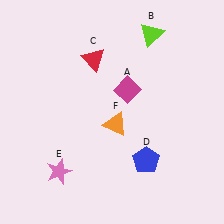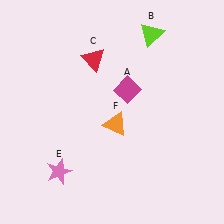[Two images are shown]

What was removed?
The blue pentagon (D) was removed in Image 2.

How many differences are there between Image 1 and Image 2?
There is 1 difference between the two images.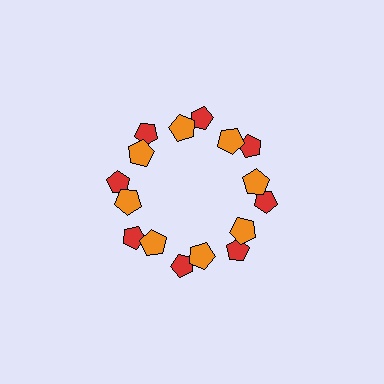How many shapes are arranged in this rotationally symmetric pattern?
There are 16 shapes, arranged in 8 groups of 2.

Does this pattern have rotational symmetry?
Yes, this pattern has 8-fold rotational symmetry. It looks the same after rotating 45 degrees around the center.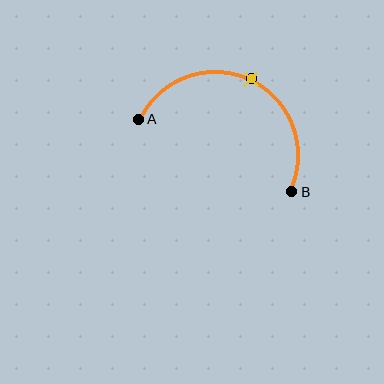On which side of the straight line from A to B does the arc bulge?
The arc bulges above the straight line connecting A and B.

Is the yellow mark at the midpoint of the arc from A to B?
Yes. The yellow mark lies on the arc at equal arc-length from both A and B — it is the arc midpoint.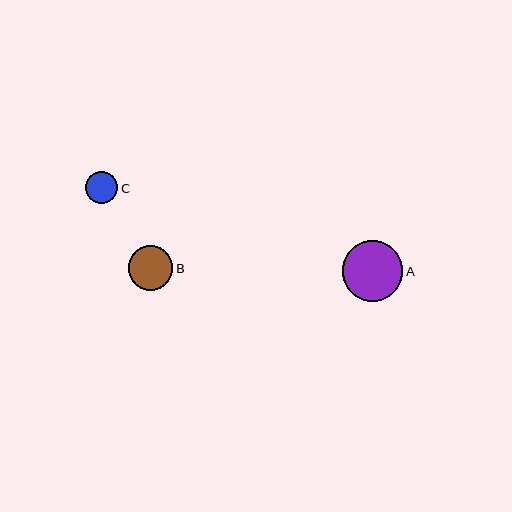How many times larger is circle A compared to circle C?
Circle A is approximately 1.9 times the size of circle C.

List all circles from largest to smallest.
From largest to smallest: A, B, C.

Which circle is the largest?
Circle A is the largest with a size of approximately 60 pixels.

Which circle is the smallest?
Circle C is the smallest with a size of approximately 32 pixels.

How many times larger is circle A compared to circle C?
Circle A is approximately 1.9 times the size of circle C.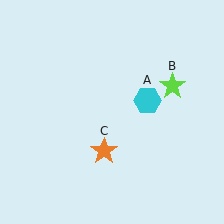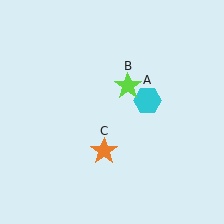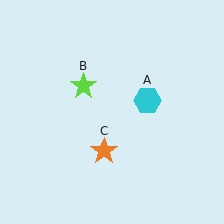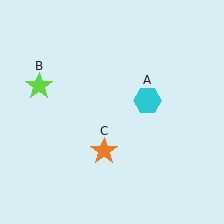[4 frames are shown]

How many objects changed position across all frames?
1 object changed position: lime star (object B).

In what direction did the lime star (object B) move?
The lime star (object B) moved left.